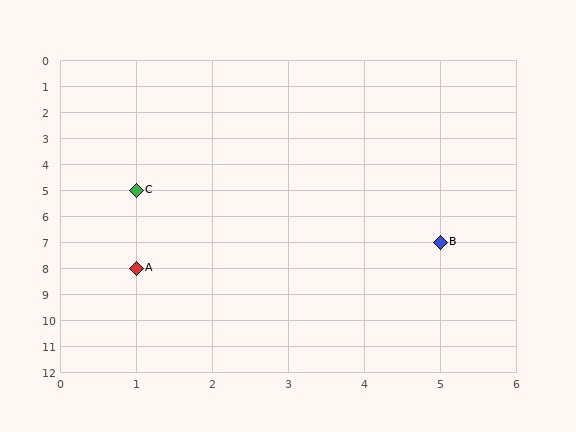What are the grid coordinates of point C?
Point C is at grid coordinates (1, 5).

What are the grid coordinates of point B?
Point B is at grid coordinates (5, 7).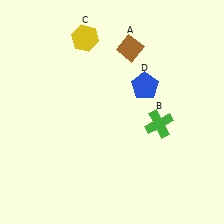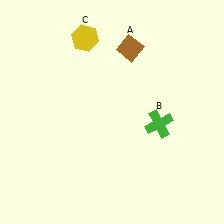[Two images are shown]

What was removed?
The blue pentagon (D) was removed in Image 2.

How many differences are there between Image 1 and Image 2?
There is 1 difference between the two images.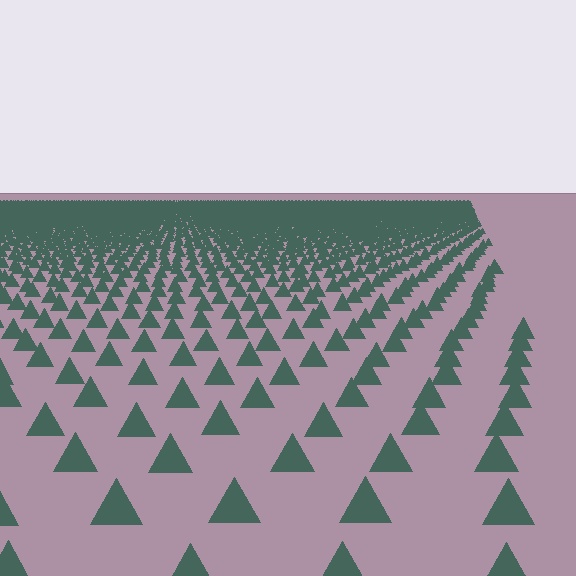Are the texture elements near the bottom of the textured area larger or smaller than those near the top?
Larger. Near the bottom, elements are closer to the viewer and appear at a bigger on-screen size.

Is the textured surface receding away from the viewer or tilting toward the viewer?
The surface is receding away from the viewer. Texture elements get smaller and denser toward the top.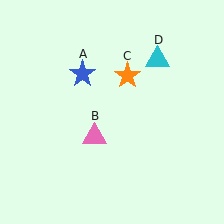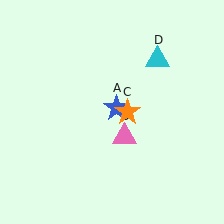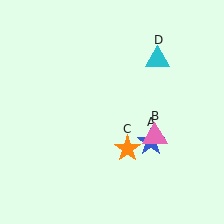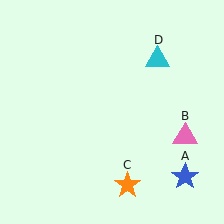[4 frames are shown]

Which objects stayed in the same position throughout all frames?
Cyan triangle (object D) remained stationary.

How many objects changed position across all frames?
3 objects changed position: blue star (object A), pink triangle (object B), orange star (object C).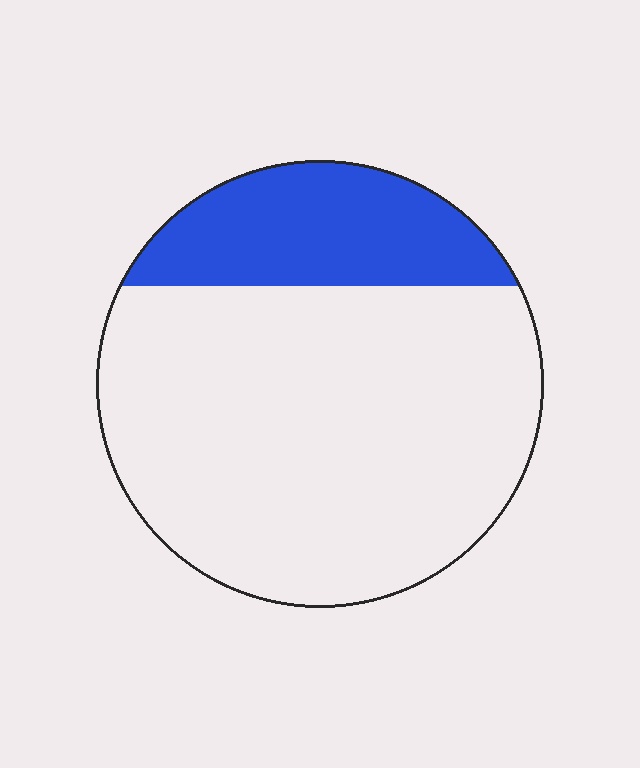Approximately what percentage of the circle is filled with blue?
Approximately 25%.